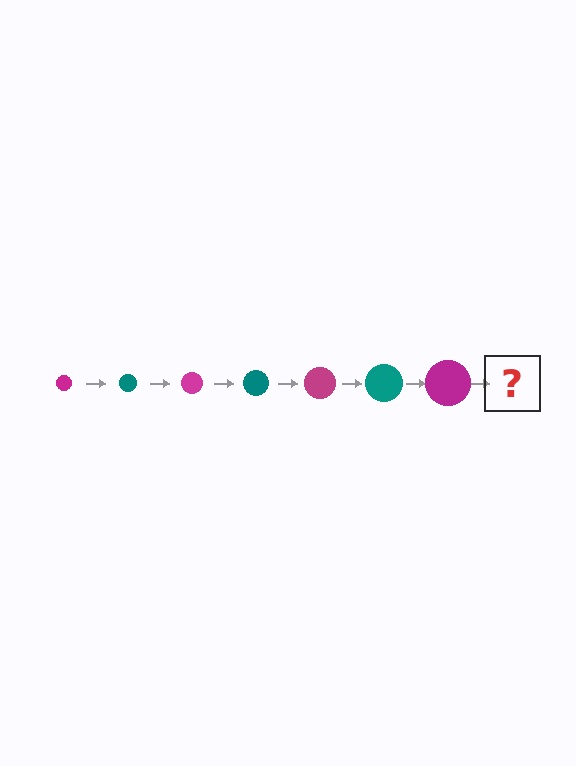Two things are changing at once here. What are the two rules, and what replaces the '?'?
The two rules are that the circle grows larger each step and the color cycles through magenta and teal. The '?' should be a teal circle, larger than the previous one.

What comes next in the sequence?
The next element should be a teal circle, larger than the previous one.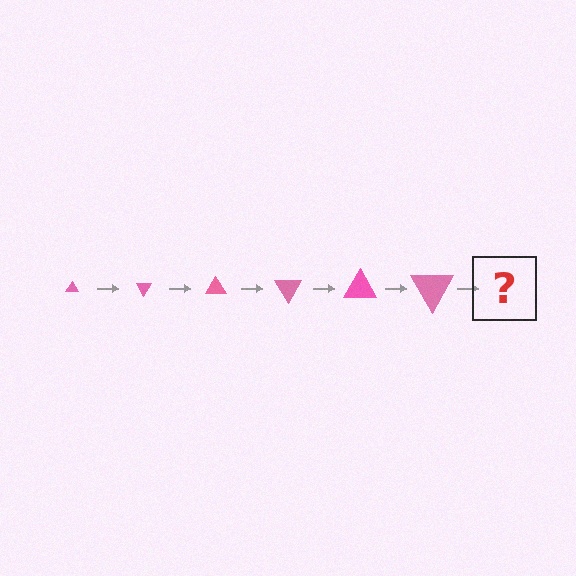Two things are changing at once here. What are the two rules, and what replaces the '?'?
The two rules are that the triangle grows larger each step and it rotates 60 degrees each step. The '?' should be a triangle, larger than the previous one and rotated 360 degrees from the start.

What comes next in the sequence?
The next element should be a triangle, larger than the previous one and rotated 360 degrees from the start.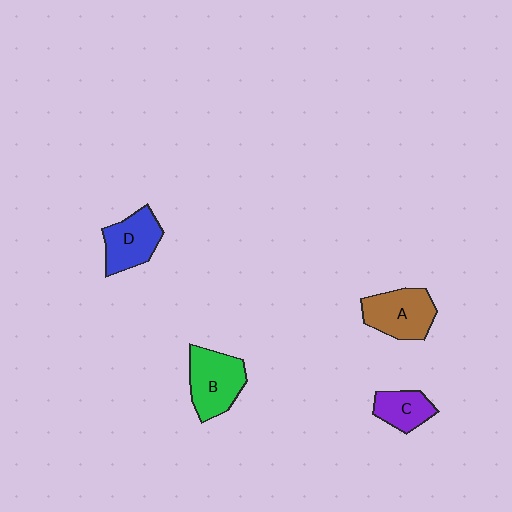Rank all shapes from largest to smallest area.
From largest to smallest: B (green), A (brown), D (blue), C (purple).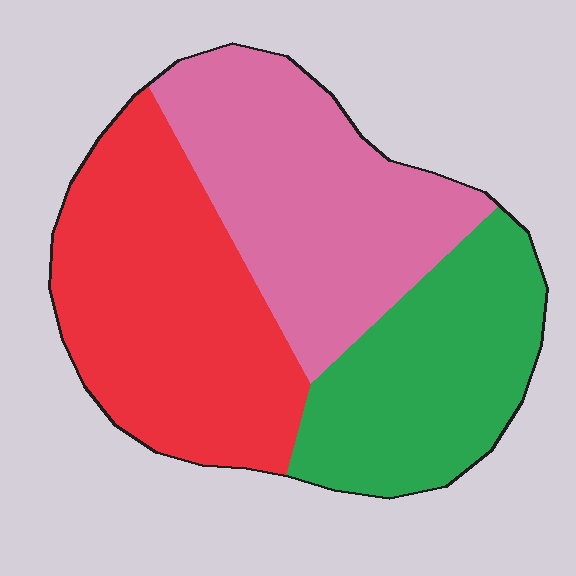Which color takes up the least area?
Green, at roughly 30%.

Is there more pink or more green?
Pink.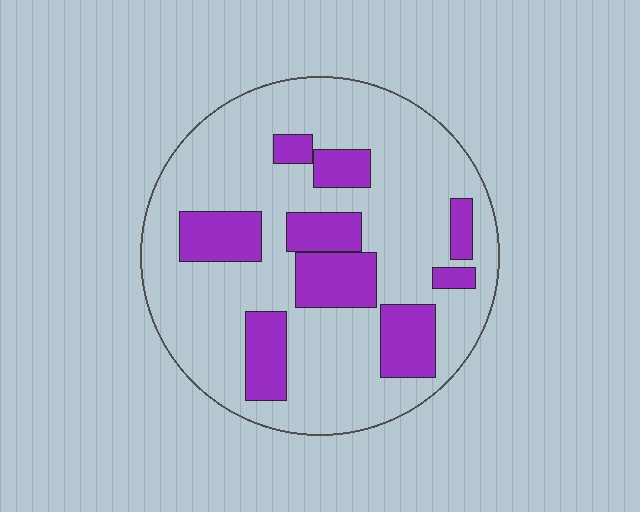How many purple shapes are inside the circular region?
9.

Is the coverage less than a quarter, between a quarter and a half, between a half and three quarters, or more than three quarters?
Between a quarter and a half.